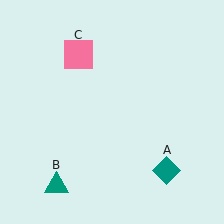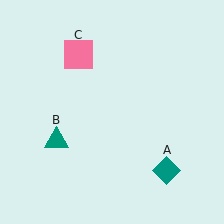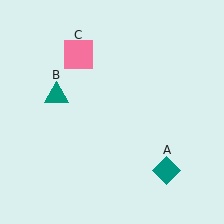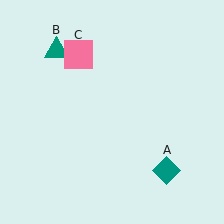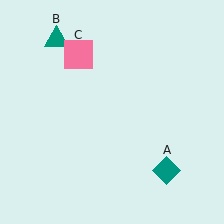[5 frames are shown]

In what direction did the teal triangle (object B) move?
The teal triangle (object B) moved up.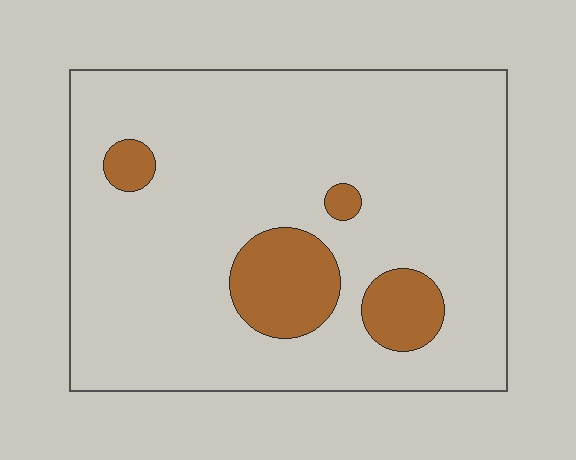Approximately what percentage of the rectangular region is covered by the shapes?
Approximately 15%.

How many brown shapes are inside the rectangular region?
4.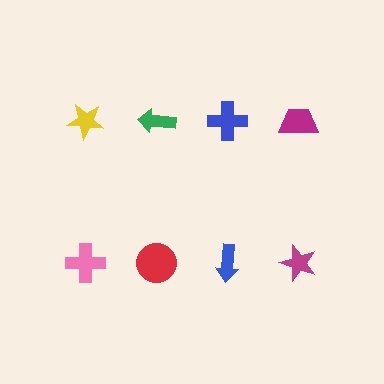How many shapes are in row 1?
4 shapes.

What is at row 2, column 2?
A red circle.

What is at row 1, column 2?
A green arrow.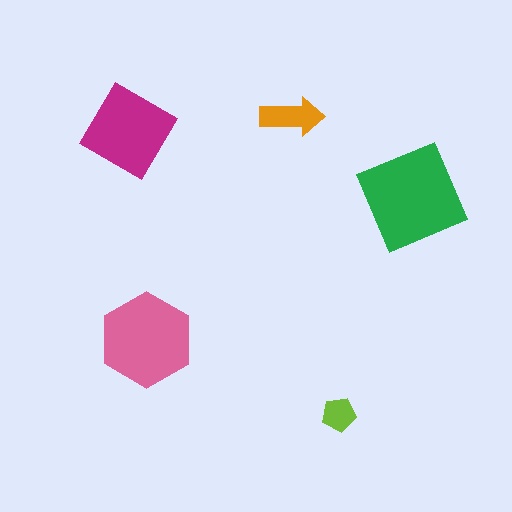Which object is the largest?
The green square.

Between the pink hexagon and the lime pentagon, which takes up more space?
The pink hexagon.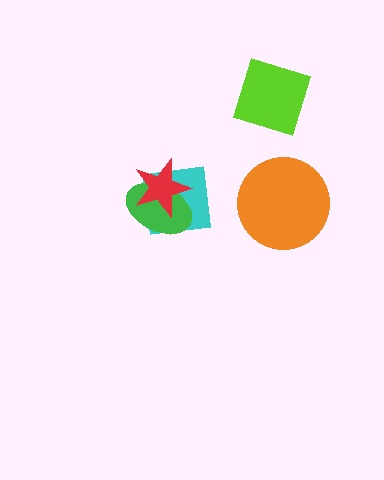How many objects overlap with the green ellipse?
2 objects overlap with the green ellipse.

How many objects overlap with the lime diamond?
0 objects overlap with the lime diamond.